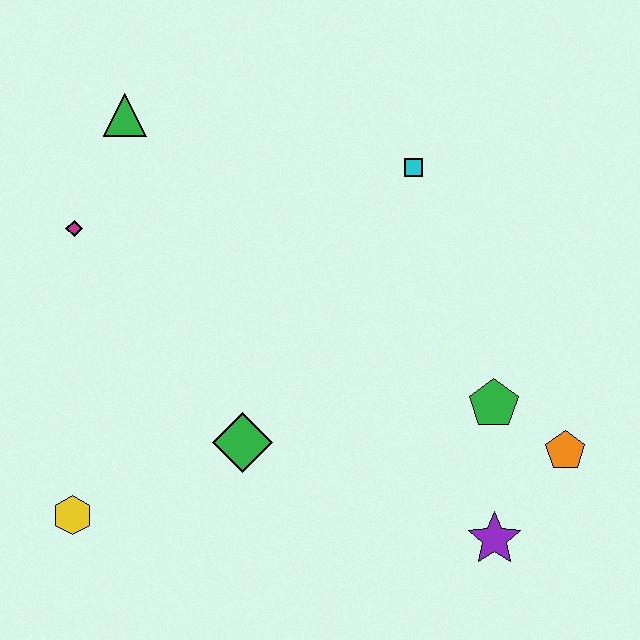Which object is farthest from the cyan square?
The yellow hexagon is farthest from the cyan square.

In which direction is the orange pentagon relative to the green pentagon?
The orange pentagon is to the right of the green pentagon.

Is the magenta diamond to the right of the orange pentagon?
No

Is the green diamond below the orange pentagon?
No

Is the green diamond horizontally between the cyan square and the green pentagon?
No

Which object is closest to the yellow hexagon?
The green diamond is closest to the yellow hexagon.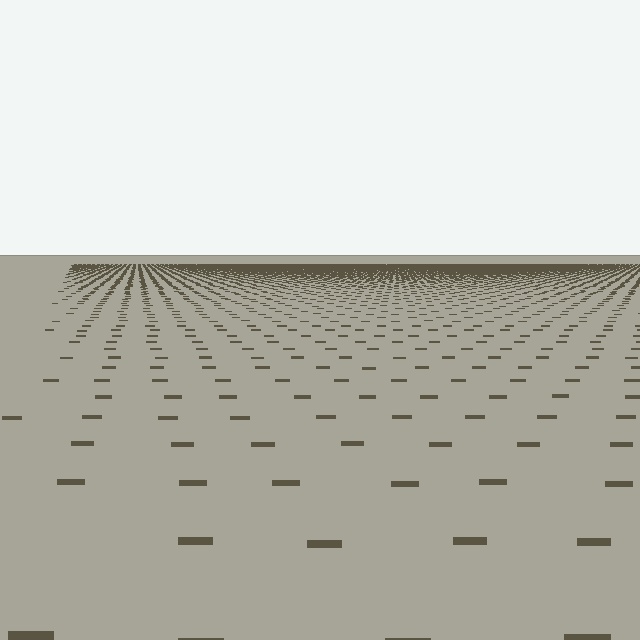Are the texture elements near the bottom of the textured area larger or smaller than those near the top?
Larger. Near the bottom, elements are closer to the viewer and appear at a bigger on-screen size.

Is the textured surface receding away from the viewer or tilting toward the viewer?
The surface is receding away from the viewer. Texture elements get smaller and denser toward the top.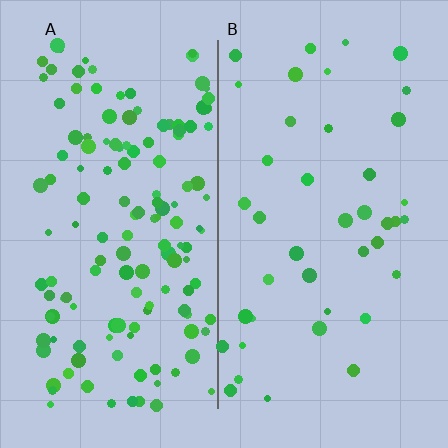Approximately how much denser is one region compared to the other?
Approximately 3.4× — region A over region B.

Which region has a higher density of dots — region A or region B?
A (the left).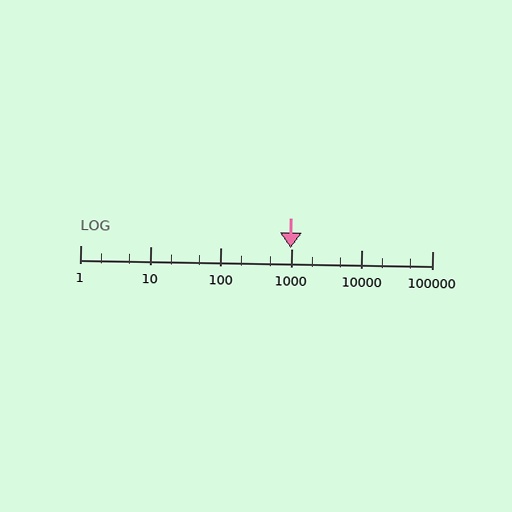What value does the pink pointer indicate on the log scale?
The pointer indicates approximately 990.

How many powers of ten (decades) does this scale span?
The scale spans 5 decades, from 1 to 100000.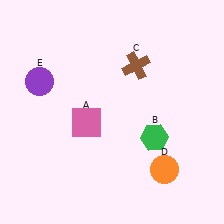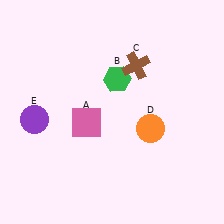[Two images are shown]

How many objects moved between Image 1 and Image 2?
3 objects moved between the two images.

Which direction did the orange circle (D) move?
The orange circle (D) moved up.